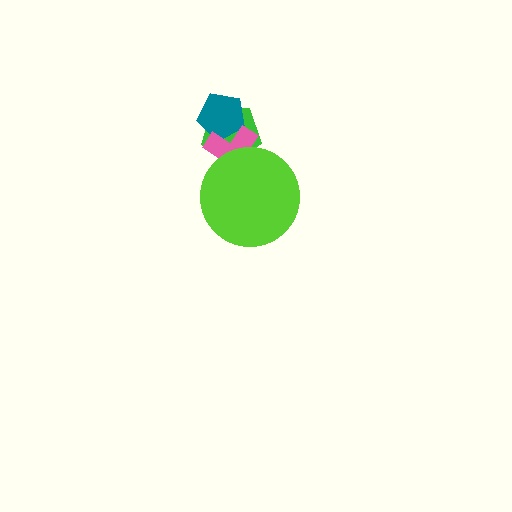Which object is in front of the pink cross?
The lime circle is in front of the pink cross.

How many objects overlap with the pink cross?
3 objects overlap with the pink cross.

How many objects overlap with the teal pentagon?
2 objects overlap with the teal pentagon.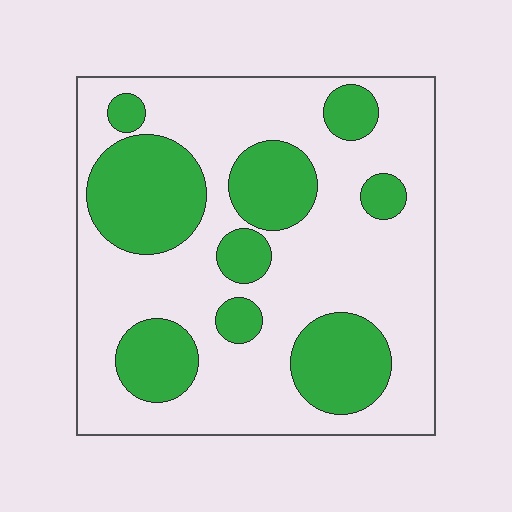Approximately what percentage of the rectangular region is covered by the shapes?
Approximately 30%.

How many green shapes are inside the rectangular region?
9.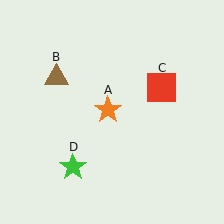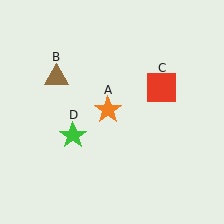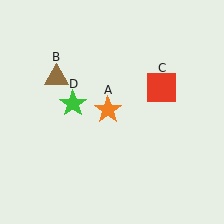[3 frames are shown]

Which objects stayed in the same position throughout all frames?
Orange star (object A) and brown triangle (object B) and red square (object C) remained stationary.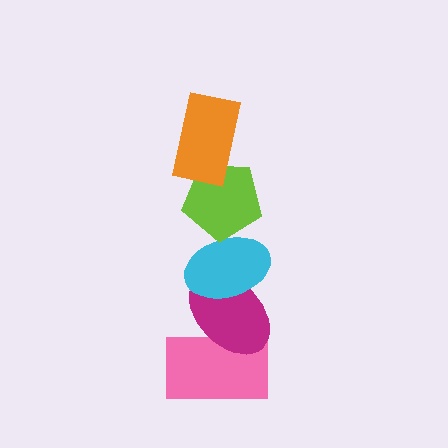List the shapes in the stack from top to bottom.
From top to bottom: the orange rectangle, the lime pentagon, the cyan ellipse, the magenta ellipse, the pink rectangle.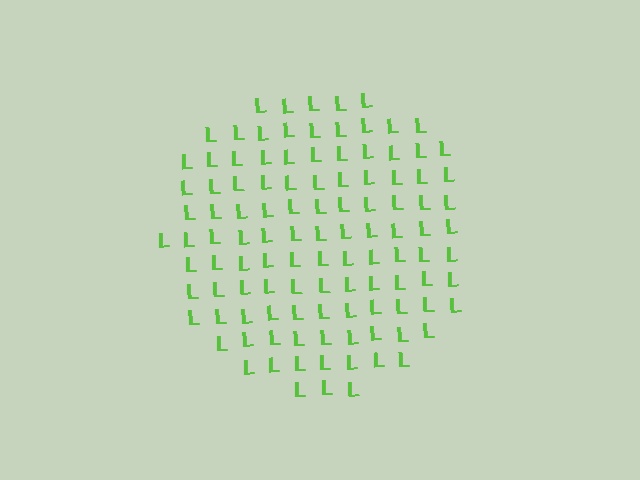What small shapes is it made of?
It is made of small letter L's.